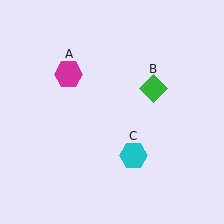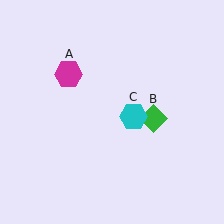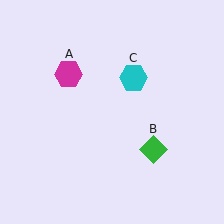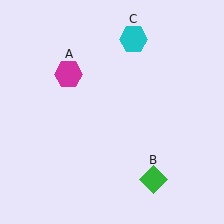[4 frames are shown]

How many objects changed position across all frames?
2 objects changed position: green diamond (object B), cyan hexagon (object C).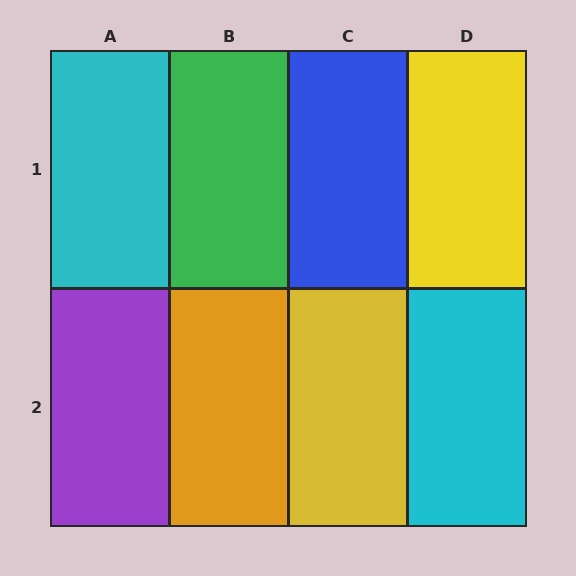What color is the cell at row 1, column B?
Green.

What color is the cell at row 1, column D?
Yellow.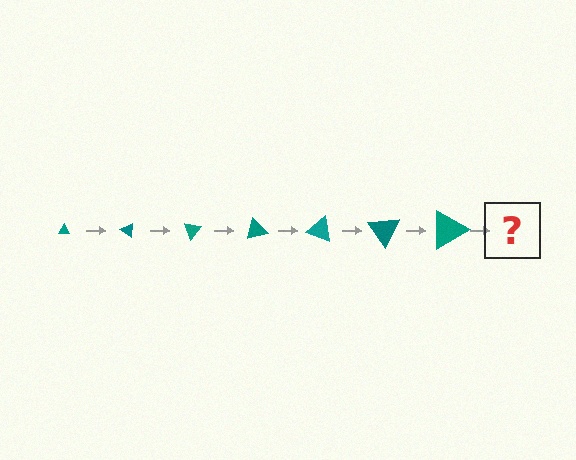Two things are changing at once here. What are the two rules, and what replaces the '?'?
The two rules are that the triangle grows larger each step and it rotates 35 degrees each step. The '?' should be a triangle, larger than the previous one and rotated 245 degrees from the start.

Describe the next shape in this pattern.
It should be a triangle, larger than the previous one and rotated 245 degrees from the start.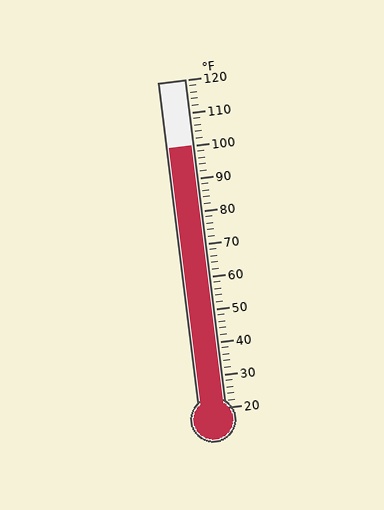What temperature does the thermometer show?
The thermometer shows approximately 100°F.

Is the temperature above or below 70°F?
The temperature is above 70°F.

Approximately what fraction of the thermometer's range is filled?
The thermometer is filled to approximately 80% of its range.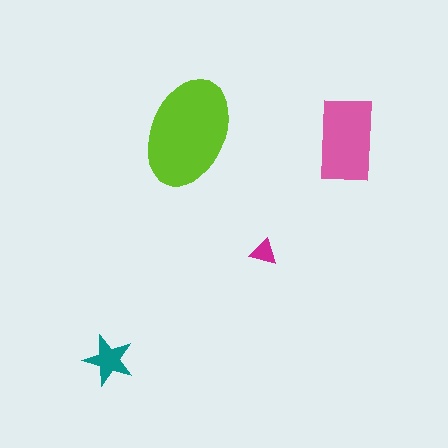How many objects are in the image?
There are 4 objects in the image.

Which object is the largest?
The lime ellipse.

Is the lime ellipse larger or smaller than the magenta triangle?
Larger.